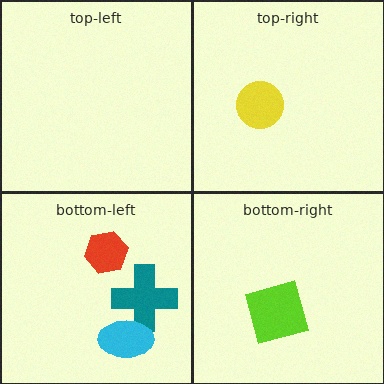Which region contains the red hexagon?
The bottom-left region.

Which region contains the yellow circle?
The top-right region.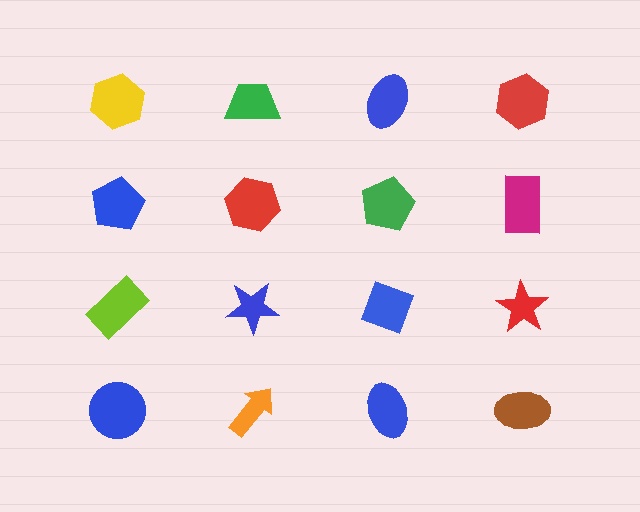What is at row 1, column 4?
A red hexagon.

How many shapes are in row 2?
4 shapes.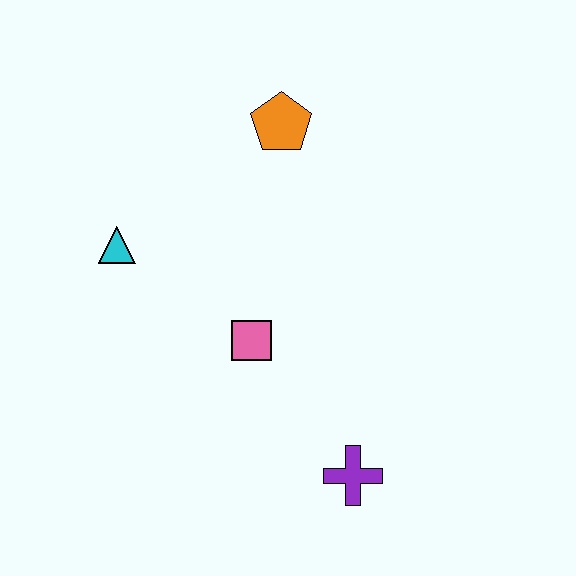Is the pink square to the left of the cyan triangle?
No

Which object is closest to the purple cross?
The pink square is closest to the purple cross.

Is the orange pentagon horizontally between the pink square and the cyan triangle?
No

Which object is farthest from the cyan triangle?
The purple cross is farthest from the cyan triangle.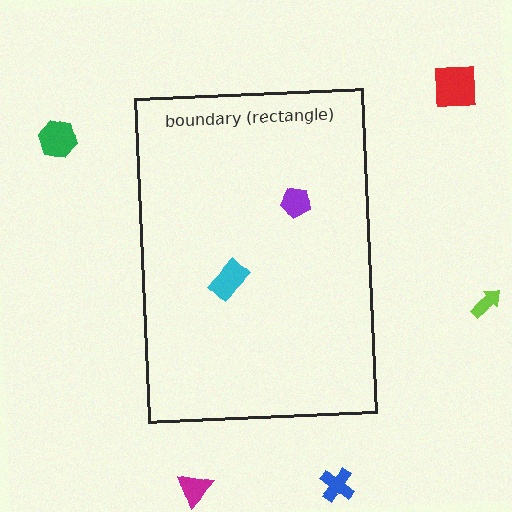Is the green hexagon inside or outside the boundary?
Outside.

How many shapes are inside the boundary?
2 inside, 5 outside.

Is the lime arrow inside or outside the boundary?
Outside.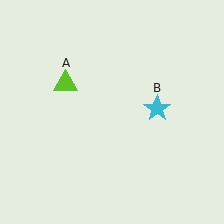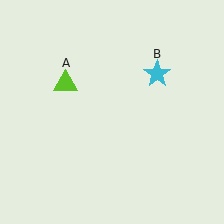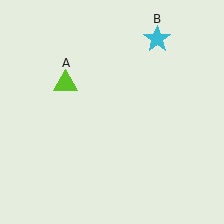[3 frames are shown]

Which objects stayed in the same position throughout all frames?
Lime triangle (object A) remained stationary.